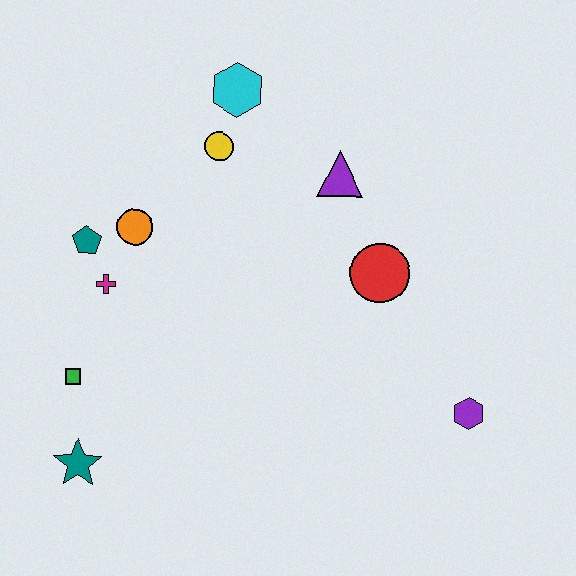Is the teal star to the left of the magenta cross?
Yes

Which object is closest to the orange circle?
The teal pentagon is closest to the orange circle.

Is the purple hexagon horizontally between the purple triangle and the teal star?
No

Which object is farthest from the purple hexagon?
The teal pentagon is farthest from the purple hexagon.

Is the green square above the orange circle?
No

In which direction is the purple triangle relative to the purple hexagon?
The purple triangle is above the purple hexagon.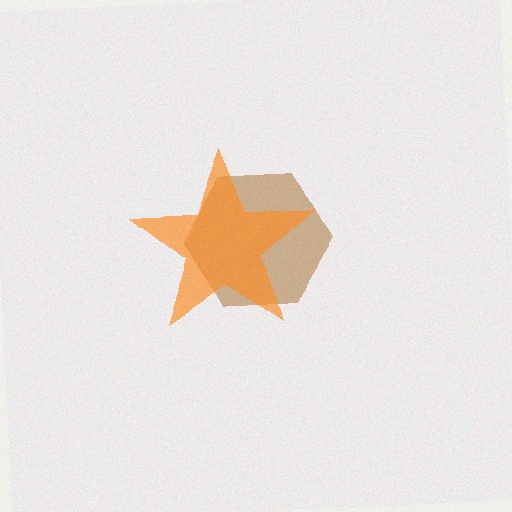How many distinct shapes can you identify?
There are 2 distinct shapes: a brown hexagon, an orange star.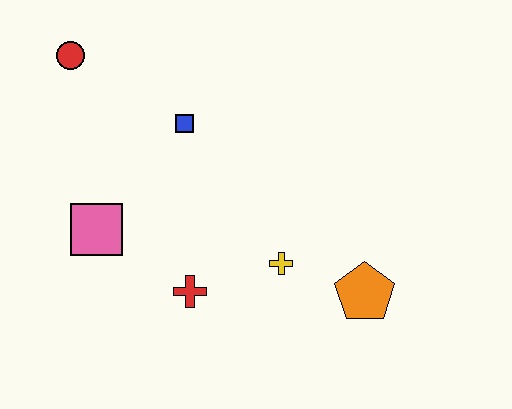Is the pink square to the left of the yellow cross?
Yes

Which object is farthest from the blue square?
The orange pentagon is farthest from the blue square.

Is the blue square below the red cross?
No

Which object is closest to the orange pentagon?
The yellow cross is closest to the orange pentagon.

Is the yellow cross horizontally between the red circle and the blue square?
No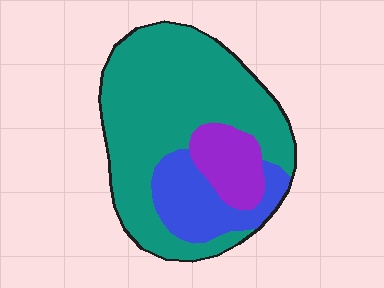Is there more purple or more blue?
Blue.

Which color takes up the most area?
Teal, at roughly 65%.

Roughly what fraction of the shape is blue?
Blue takes up less than a quarter of the shape.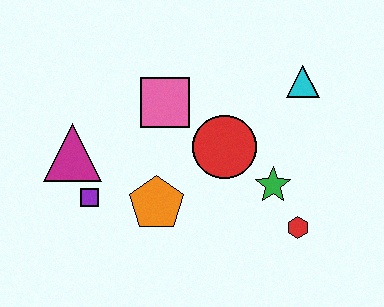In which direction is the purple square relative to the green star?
The purple square is to the left of the green star.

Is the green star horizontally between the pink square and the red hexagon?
Yes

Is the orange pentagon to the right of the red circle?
No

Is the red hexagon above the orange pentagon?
No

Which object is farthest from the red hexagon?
The magenta triangle is farthest from the red hexagon.